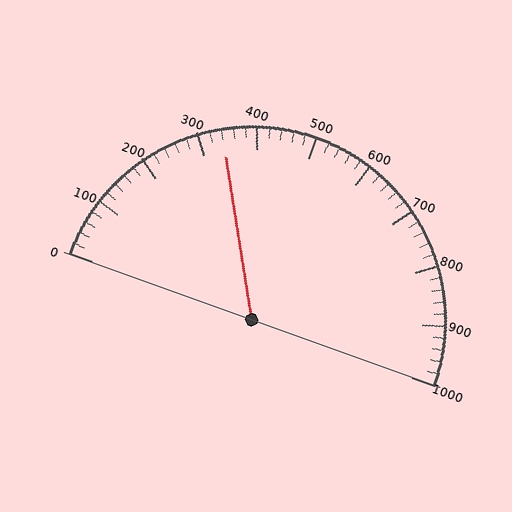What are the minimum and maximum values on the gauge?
The gauge ranges from 0 to 1000.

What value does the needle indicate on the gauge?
The needle indicates approximately 340.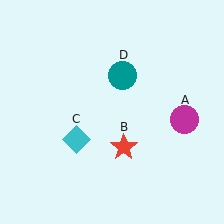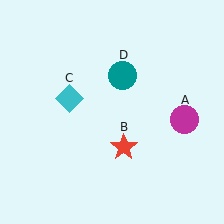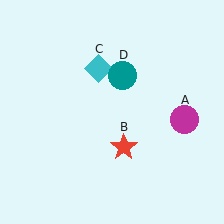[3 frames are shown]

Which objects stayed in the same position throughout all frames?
Magenta circle (object A) and red star (object B) and teal circle (object D) remained stationary.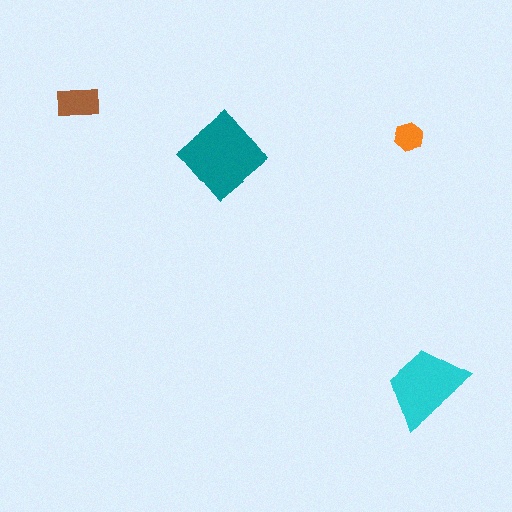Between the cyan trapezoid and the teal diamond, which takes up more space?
The teal diamond.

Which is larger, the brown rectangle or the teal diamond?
The teal diamond.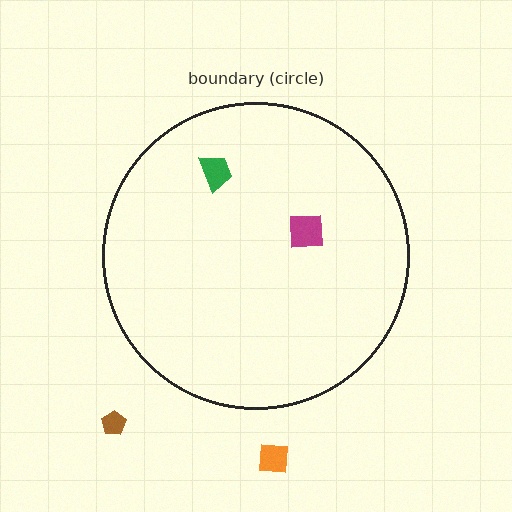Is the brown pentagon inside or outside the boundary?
Outside.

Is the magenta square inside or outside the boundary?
Inside.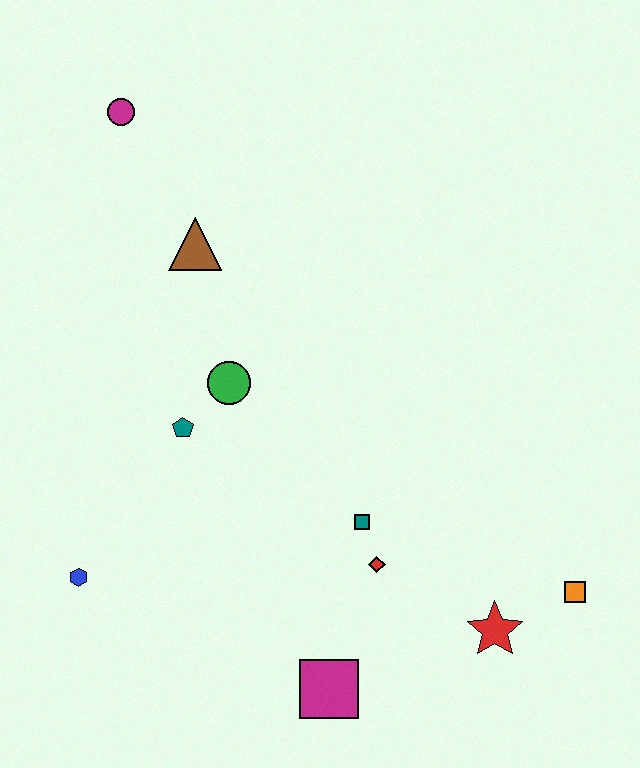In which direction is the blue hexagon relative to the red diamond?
The blue hexagon is to the left of the red diamond.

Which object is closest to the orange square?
The red star is closest to the orange square.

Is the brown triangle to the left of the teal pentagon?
No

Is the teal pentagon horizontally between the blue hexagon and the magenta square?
Yes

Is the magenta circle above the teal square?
Yes